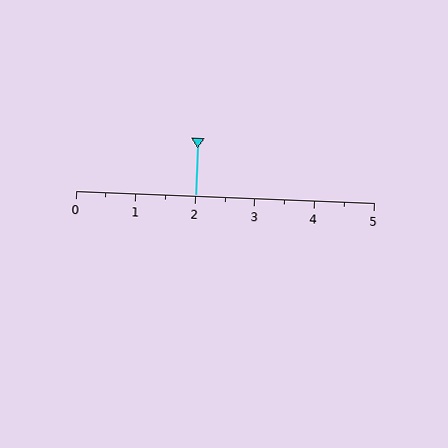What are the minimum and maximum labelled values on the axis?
The axis runs from 0 to 5.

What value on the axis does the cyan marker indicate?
The marker indicates approximately 2.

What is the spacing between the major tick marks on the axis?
The major ticks are spaced 1 apart.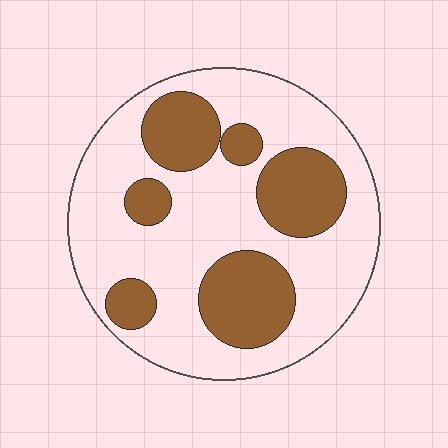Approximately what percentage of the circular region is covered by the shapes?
Approximately 30%.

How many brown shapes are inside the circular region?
6.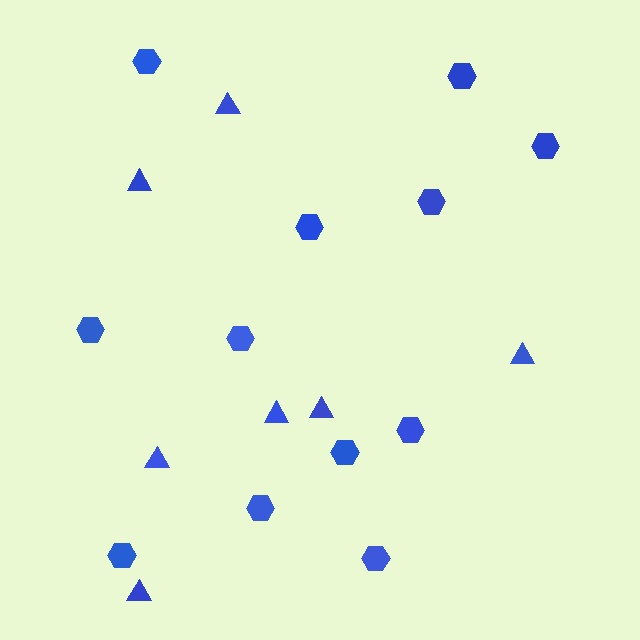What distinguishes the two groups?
There are 2 groups: one group of hexagons (12) and one group of triangles (7).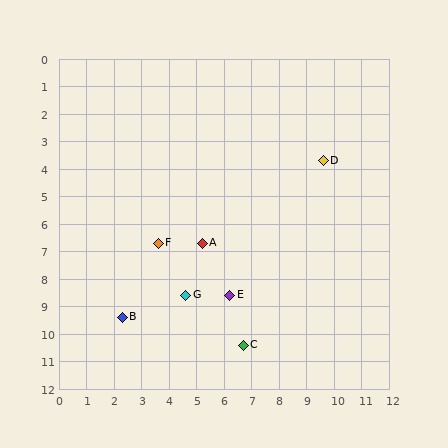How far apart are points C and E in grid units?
Points C and E are about 1.9 grid units apart.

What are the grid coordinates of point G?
Point G is at approximately (4.6, 8.6).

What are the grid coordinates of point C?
Point C is at approximately (6.7, 10.4).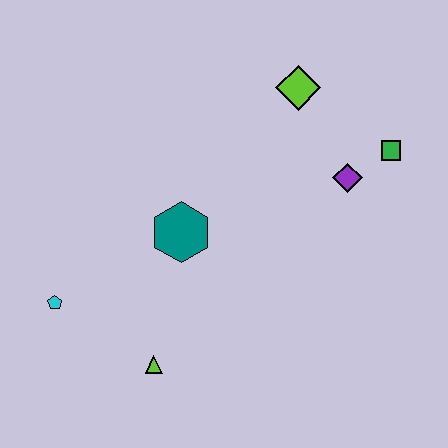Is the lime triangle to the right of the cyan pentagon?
Yes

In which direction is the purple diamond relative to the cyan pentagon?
The purple diamond is to the right of the cyan pentagon.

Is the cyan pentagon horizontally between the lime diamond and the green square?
No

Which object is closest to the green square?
The purple diamond is closest to the green square.